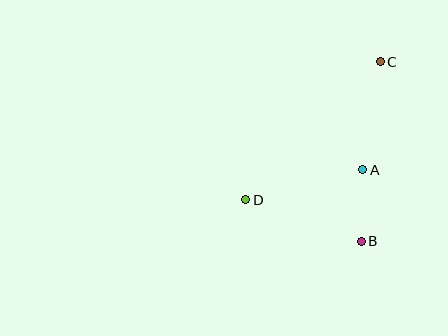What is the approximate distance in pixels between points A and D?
The distance between A and D is approximately 120 pixels.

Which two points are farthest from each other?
Points C and D are farthest from each other.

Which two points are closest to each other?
Points A and B are closest to each other.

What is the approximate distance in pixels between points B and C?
The distance between B and C is approximately 181 pixels.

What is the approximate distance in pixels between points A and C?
The distance between A and C is approximately 109 pixels.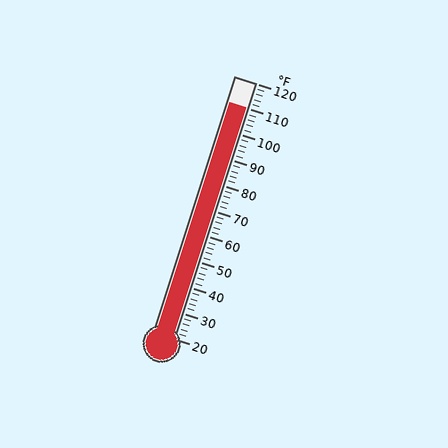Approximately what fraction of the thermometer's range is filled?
The thermometer is filled to approximately 90% of its range.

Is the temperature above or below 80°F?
The temperature is above 80°F.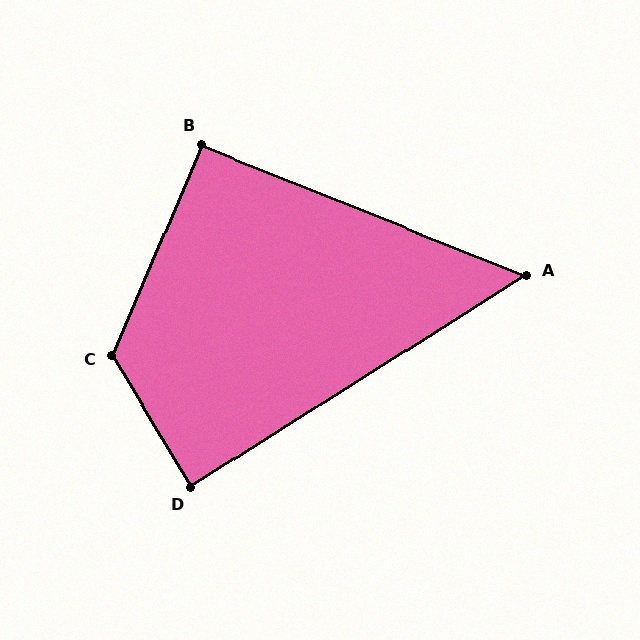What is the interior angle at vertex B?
Approximately 91 degrees (approximately right).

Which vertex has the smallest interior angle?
A, at approximately 54 degrees.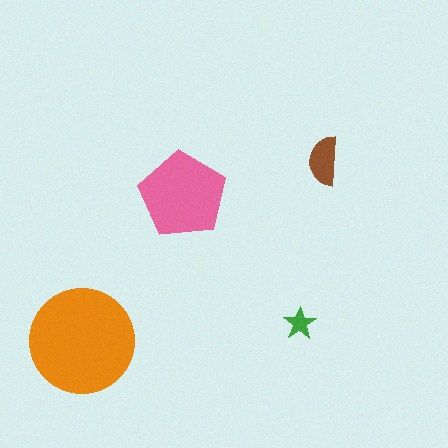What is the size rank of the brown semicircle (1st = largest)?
3rd.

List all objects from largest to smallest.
The orange circle, the pink pentagon, the brown semicircle, the green star.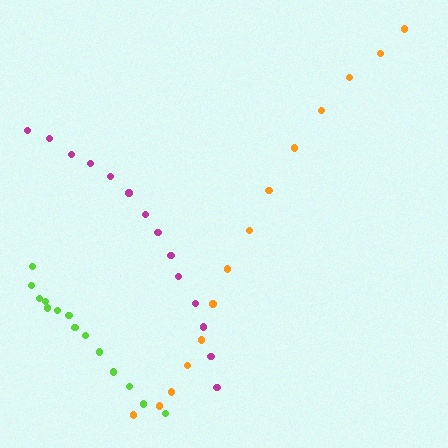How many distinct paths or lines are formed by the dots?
There are 3 distinct paths.